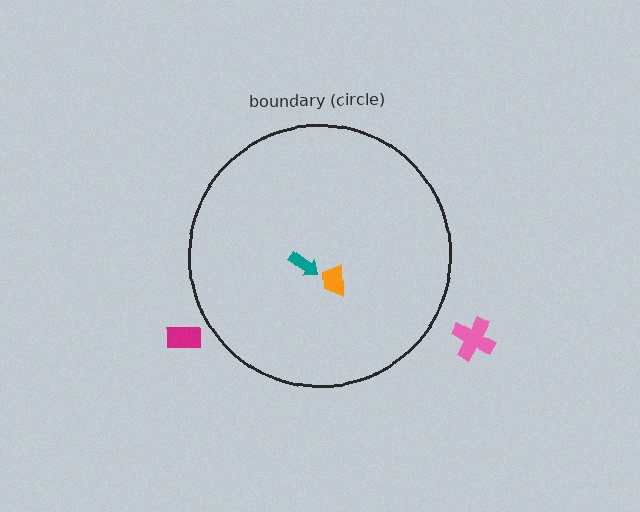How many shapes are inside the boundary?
2 inside, 2 outside.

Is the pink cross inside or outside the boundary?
Outside.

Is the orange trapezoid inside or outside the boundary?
Inside.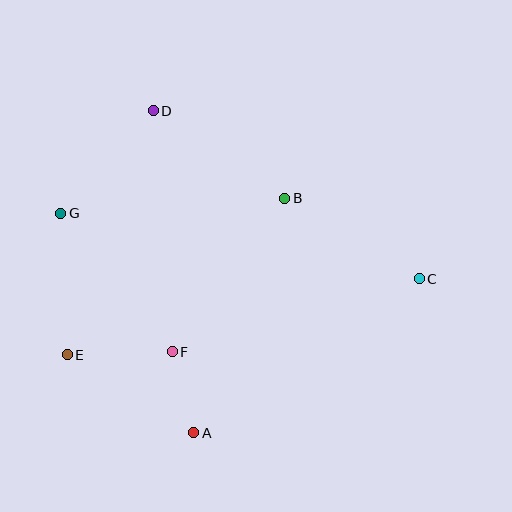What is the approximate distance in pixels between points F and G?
The distance between F and G is approximately 178 pixels.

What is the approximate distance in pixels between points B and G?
The distance between B and G is approximately 224 pixels.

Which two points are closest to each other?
Points A and F are closest to each other.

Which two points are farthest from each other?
Points C and G are farthest from each other.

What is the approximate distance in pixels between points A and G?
The distance between A and G is approximately 257 pixels.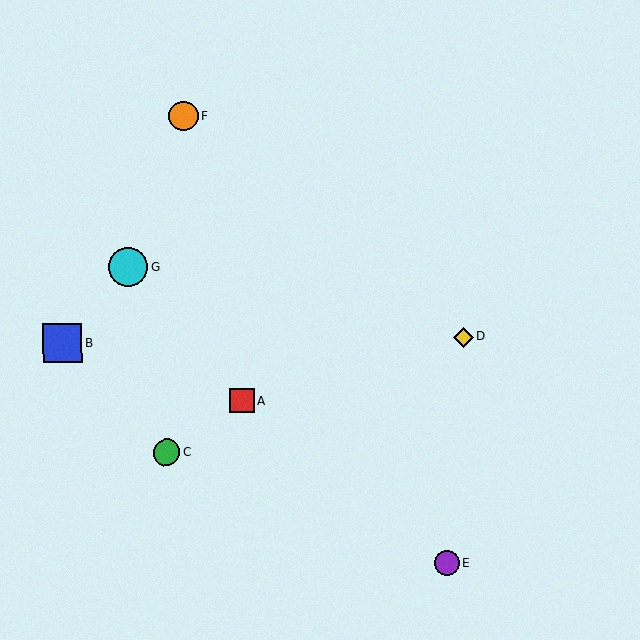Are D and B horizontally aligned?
Yes, both are at y≈337.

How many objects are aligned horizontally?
2 objects (B, D) are aligned horizontally.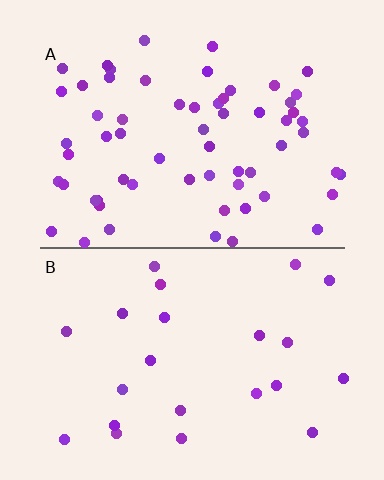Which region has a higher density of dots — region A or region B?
A (the top).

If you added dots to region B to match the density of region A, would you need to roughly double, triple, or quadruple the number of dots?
Approximately triple.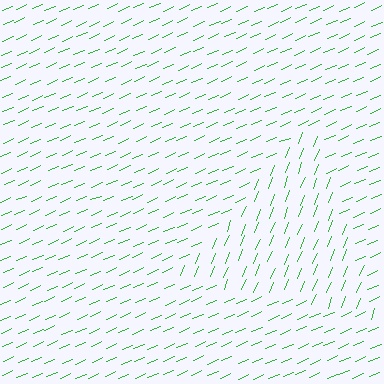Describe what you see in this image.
The image is filled with small green line segments. A triangle region in the image has lines oriented differently from the surrounding lines, creating a visible texture boundary.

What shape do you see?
I see a triangle.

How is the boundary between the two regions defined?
The boundary is defined purely by a change in line orientation (approximately 45 degrees difference). All lines are the same color and thickness.